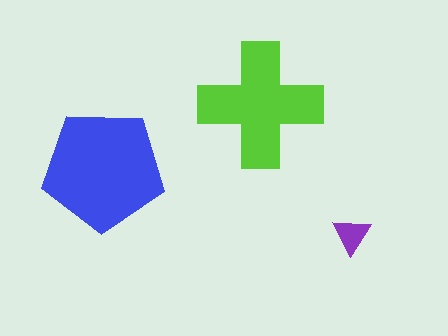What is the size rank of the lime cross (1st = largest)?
2nd.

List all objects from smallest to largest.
The purple triangle, the lime cross, the blue pentagon.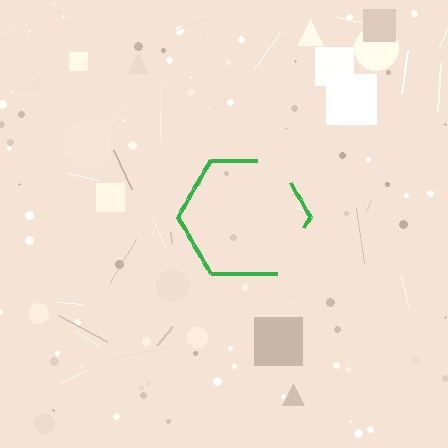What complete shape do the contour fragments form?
The contour fragments form a hexagon.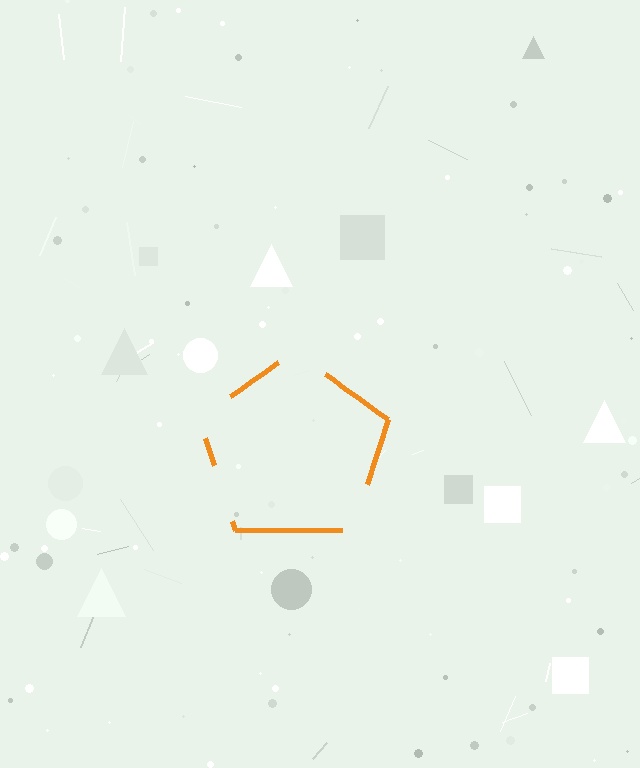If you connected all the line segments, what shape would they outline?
They would outline a pentagon.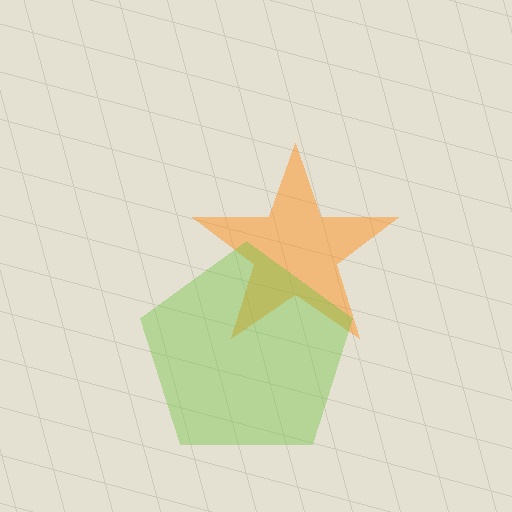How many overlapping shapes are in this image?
There are 2 overlapping shapes in the image.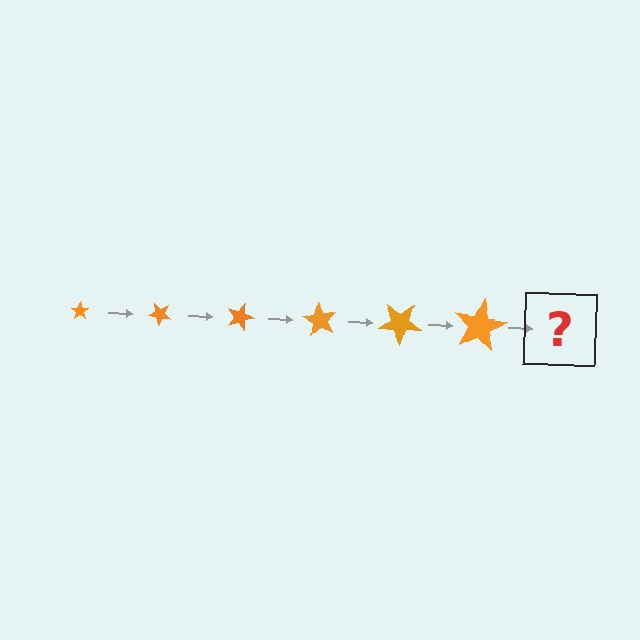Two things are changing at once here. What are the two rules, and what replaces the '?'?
The two rules are that the star grows larger each step and it rotates 45 degrees each step. The '?' should be a star, larger than the previous one and rotated 270 degrees from the start.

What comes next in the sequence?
The next element should be a star, larger than the previous one and rotated 270 degrees from the start.